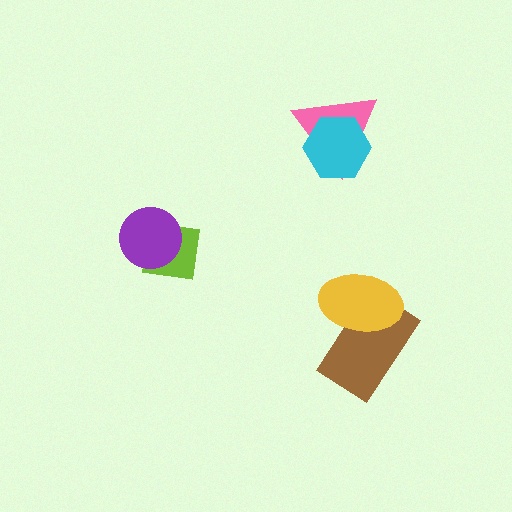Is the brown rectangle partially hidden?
Yes, it is partially covered by another shape.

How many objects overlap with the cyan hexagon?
1 object overlaps with the cyan hexagon.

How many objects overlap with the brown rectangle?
1 object overlaps with the brown rectangle.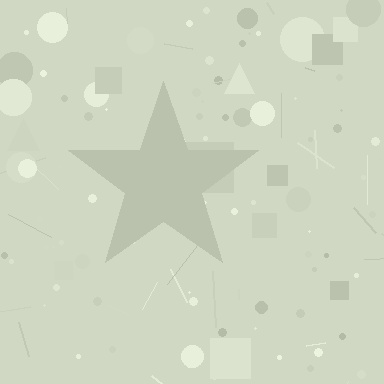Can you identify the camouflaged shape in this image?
The camouflaged shape is a star.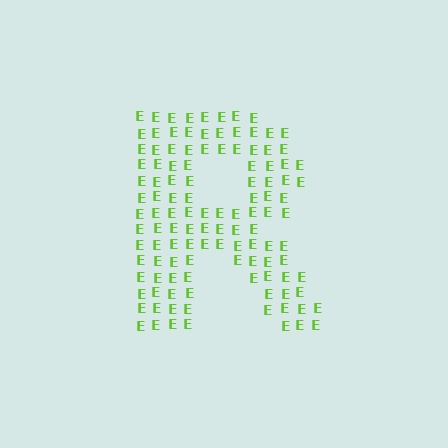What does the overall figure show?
The overall figure shows the letter R.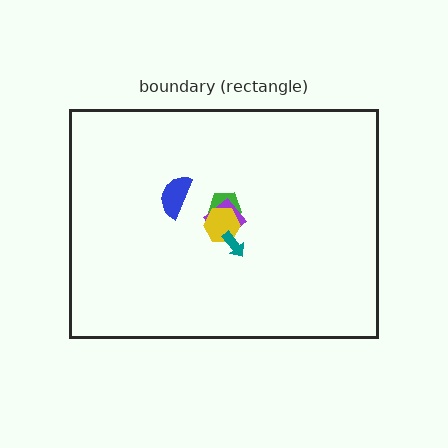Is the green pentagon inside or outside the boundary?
Inside.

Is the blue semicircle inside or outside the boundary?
Inside.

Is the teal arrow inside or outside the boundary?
Inside.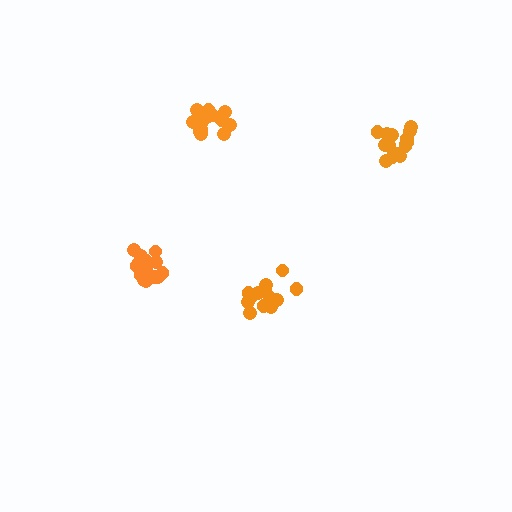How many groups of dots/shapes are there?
There are 4 groups.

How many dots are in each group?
Group 1: 16 dots, Group 2: 17 dots, Group 3: 17 dots, Group 4: 13 dots (63 total).